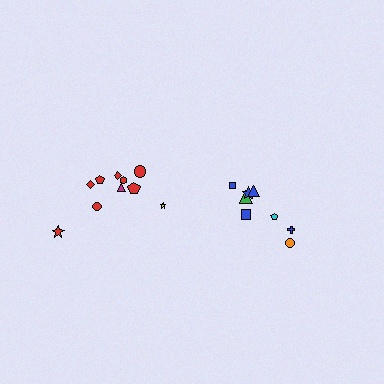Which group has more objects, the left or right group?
The left group.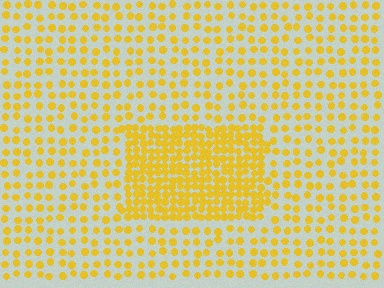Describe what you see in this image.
The image contains small yellow elements arranged at two different densities. A rectangle-shaped region is visible where the elements are more densely packed than the surrounding area.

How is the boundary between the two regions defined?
The boundary is defined by a change in element density (approximately 2.3x ratio). All elements are the same color, size, and shape.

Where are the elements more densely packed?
The elements are more densely packed inside the rectangle boundary.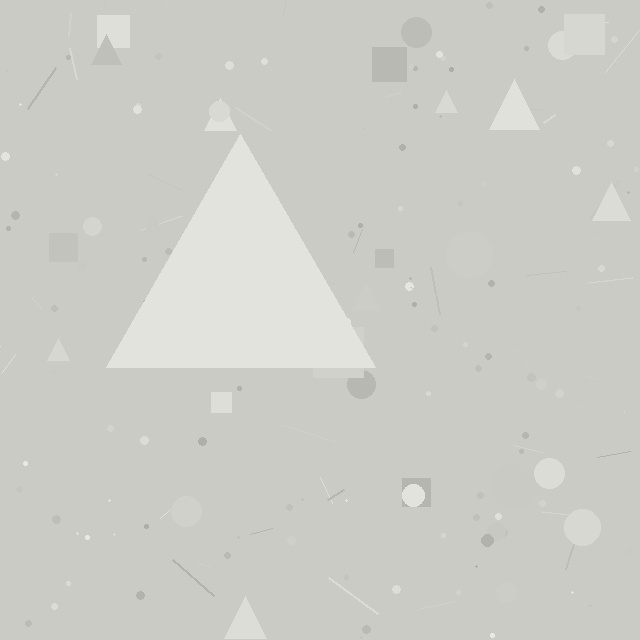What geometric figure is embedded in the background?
A triangle is embedded in the background.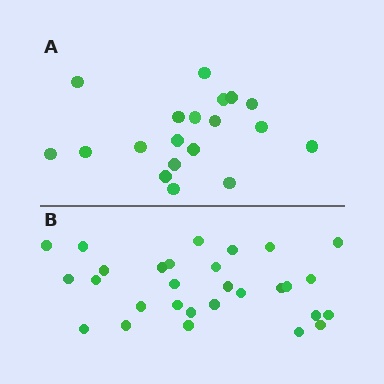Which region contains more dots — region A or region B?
Region B (the bottom region) has more dots.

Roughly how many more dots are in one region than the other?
Region B has roughly 10 or so more dots than region A.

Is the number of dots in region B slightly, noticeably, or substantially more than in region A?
Region B has substantially more. The ratio is roughly 1.5 to 1.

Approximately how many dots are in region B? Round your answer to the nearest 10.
About 30 dots. (The exact count is 29, which rounds to 30.)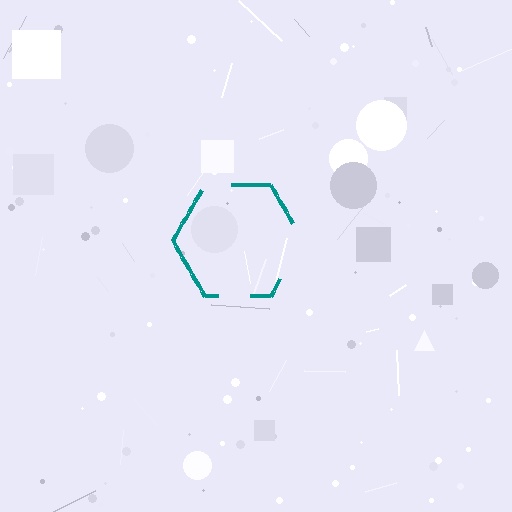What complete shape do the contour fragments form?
The contour fragments form a hexagon.